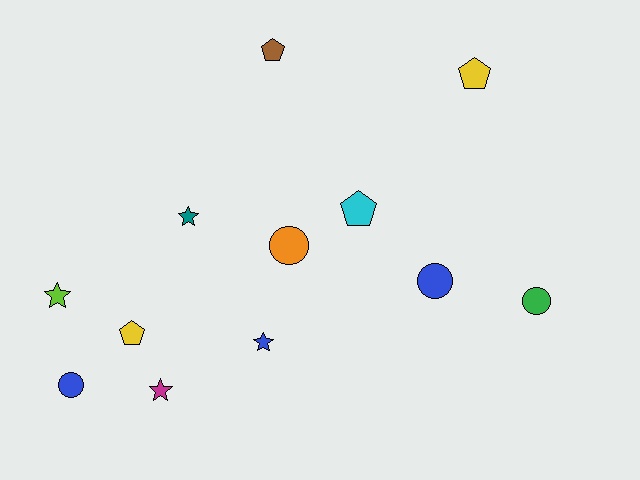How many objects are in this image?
There are 12 objects.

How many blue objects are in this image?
There are 3 blue objects.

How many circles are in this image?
There are 4 circles.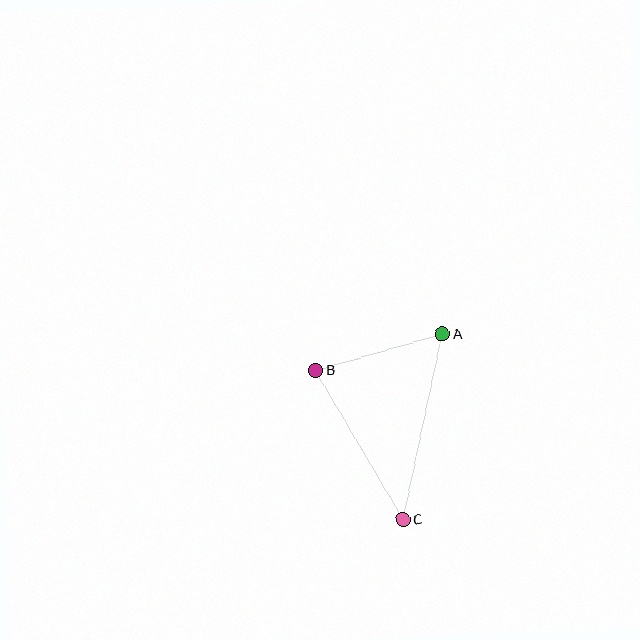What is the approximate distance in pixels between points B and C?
The distance between B and C is approximately 173 pixels.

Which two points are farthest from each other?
Points A and C are farthest from each other.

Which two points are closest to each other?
Points A and B are closest to each other.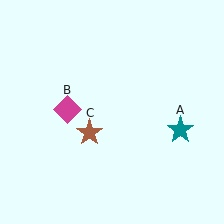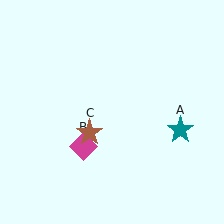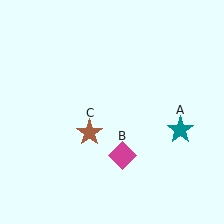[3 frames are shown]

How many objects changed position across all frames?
1 object changed position: magenta diamond (object B).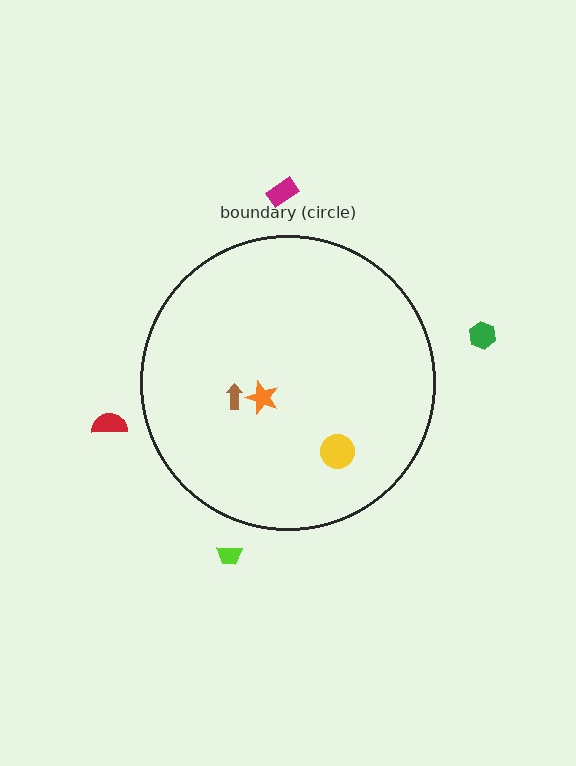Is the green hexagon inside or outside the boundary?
Outside.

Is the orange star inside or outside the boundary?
Inside.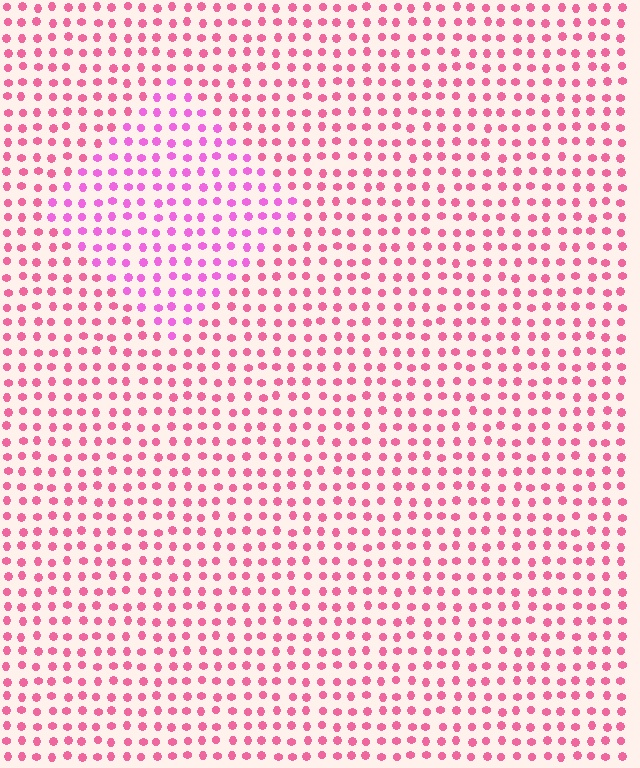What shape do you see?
I see a diamond.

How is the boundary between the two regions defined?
The boundary is defined purely by a slight shift in hue (about 29 degrees). Spacing, size, and orientation are identical on both sides.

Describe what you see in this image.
The image is filled with small pink elements in a uniform arrangement. A diamond-shaped region is visible where the elements are tinted to a slightly different hue, forming a subtle color boundary.